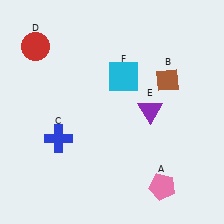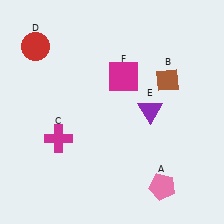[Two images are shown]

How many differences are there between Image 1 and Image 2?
There are 2 differences between the two images.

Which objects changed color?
C changed from blue to magenta. F changed from cyan to magenta.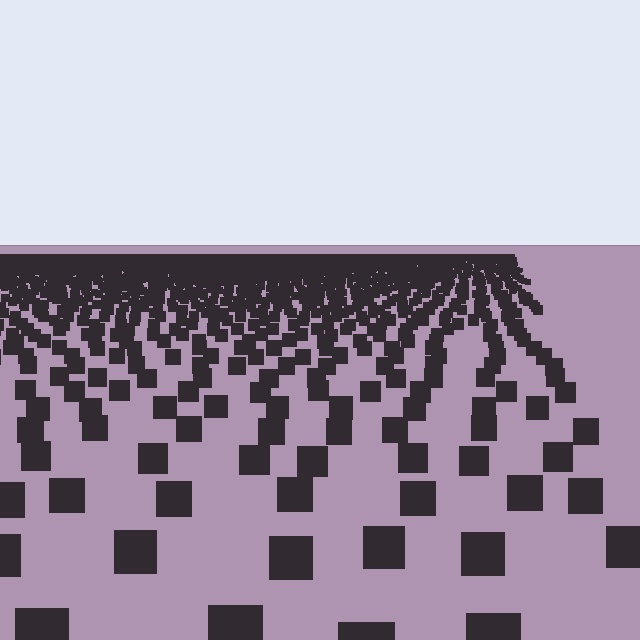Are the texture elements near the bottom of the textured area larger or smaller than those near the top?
Larger. Near the bottom, elements are closer to the viewer and appear at a bigger on-screen size.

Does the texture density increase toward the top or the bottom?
Density increases toward the top.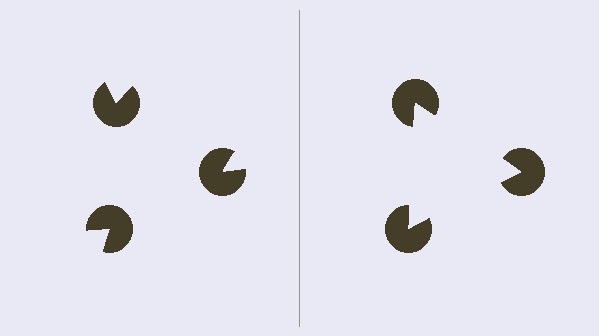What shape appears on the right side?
An illusory triangle.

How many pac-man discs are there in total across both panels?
6 — 3 on each side.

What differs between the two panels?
The pac-man discs are positioned identically on both sides; only the wedge orientations differ. On the right they align to a triangle; on the left they are misaligned.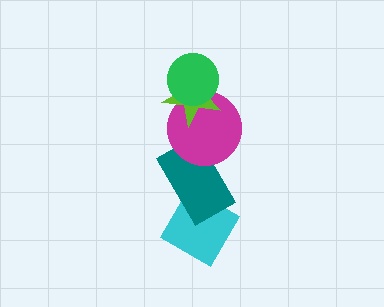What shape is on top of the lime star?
The green circle is on top of the lime star.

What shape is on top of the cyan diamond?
The teal rectangle is on top of the cyan diamond.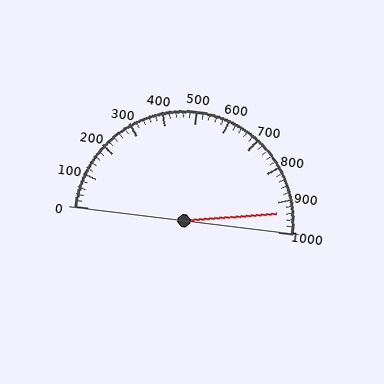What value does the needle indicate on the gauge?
The needle indicates approximately 940.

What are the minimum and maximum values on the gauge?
The gauge ranges from 0 to 1000.